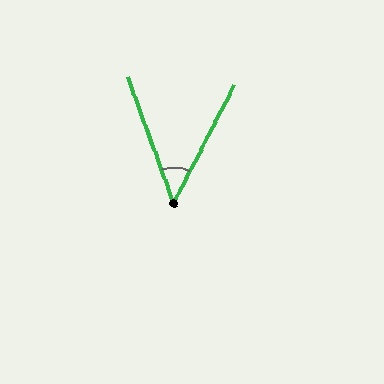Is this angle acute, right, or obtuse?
It is acute.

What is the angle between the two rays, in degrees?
Approximately 47 degrees.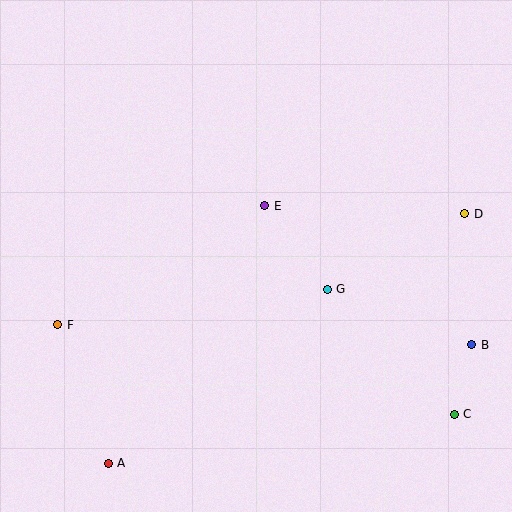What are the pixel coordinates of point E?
Point E is at (265, 206).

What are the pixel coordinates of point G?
Point G is at (327, 289).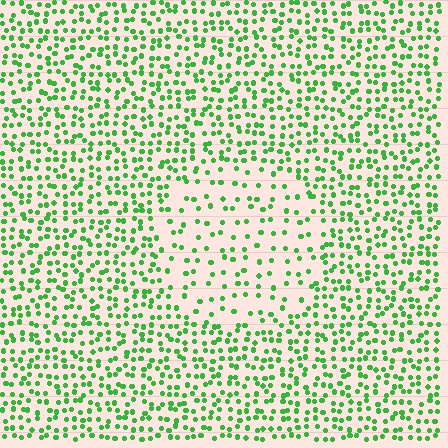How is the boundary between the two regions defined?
The boundary is defined by a change in element density (approximately 2.1x ratio). All elements are the same color, size, and shape.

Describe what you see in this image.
The image contains small green elements arranged at two different densities. A circle-shaped region is visible where the elements are less densely packed than the surrounding area.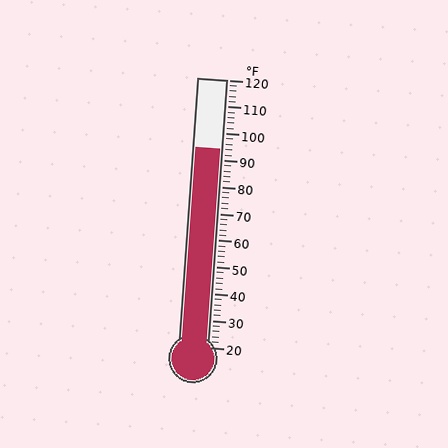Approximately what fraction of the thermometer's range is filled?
The thermometer is filled to approximately 75% of its range.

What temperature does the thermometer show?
The thermometer shows approximately 94°F.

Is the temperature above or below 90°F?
The temperature is above 90°F.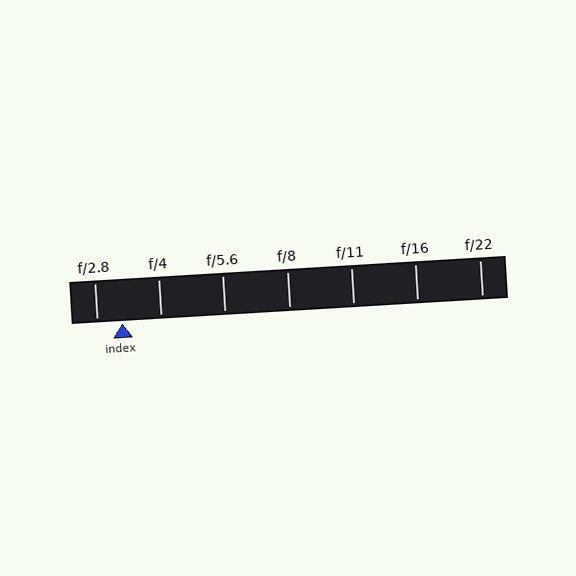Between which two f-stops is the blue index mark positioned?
The index mark is between f/2.8 and f/4.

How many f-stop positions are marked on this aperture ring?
There are 7 f-stop positions marked.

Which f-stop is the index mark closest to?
The index mark is closest to f/2.8.